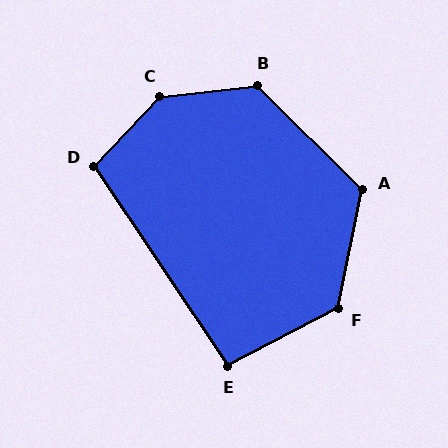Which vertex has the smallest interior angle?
E, at approximately 96 degrees.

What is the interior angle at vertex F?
Approximately 129 degrees (obtuse).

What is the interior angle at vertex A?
Approximately 124 degrees (obtuse).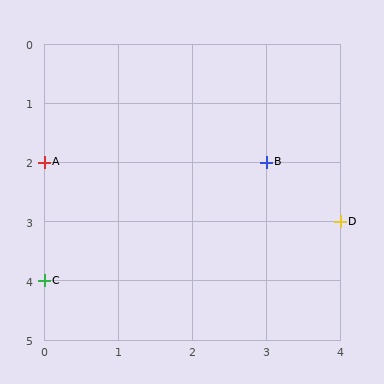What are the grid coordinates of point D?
Point D is at grid coordinates (4, 3).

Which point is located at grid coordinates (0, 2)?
Point A is at (0, 2).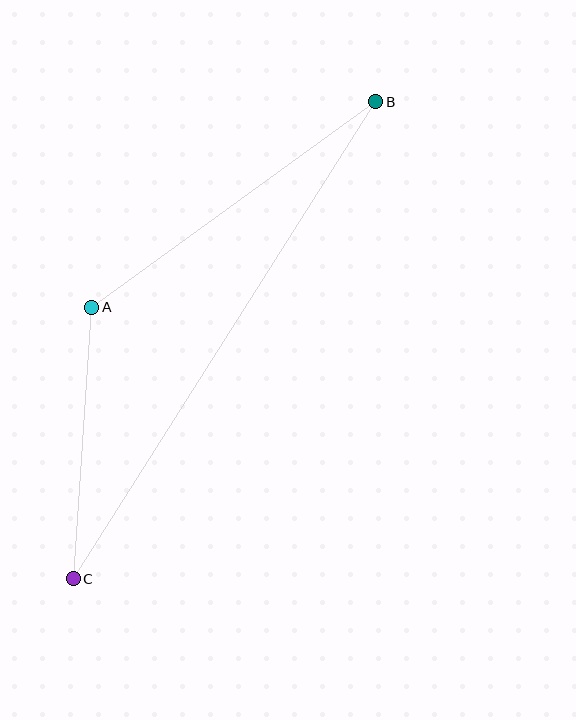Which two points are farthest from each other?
Points B and C are farthest from each other.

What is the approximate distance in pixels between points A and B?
The distance between A and B is approximately 351 pixels.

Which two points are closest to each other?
Points A and C are closest to each other.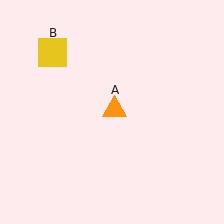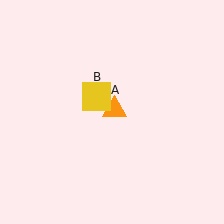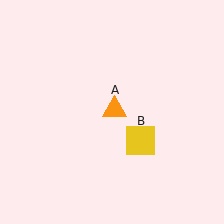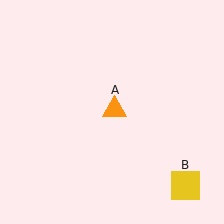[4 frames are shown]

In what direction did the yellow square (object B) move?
The yellow square (object B) moved down and to the right.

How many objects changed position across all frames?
1 object changed position: yellow square (object B).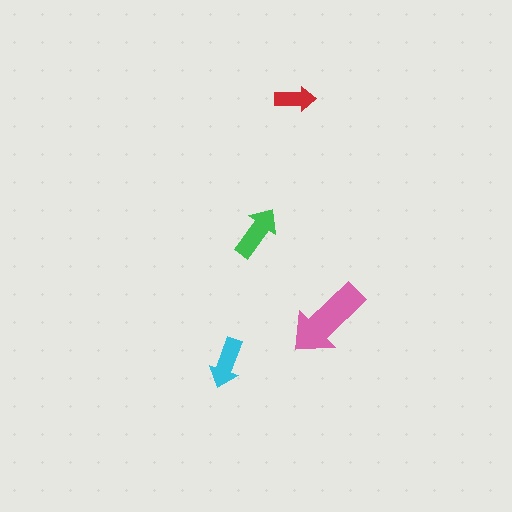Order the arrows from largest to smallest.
the pink one, the green one, the cyan one, the red one.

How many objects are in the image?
There are 4 objects in the image.